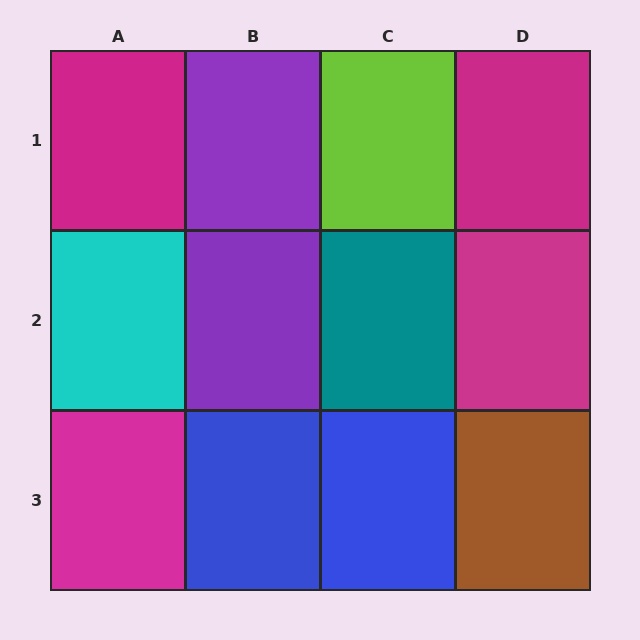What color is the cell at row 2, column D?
Magenta.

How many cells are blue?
2 cells are blue.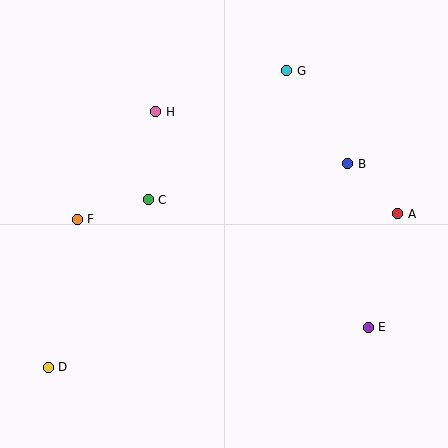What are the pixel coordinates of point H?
Point H is at (156, 112).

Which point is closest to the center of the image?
Point C at (148, 200) is closest to the center.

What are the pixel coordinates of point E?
Point E is at (368, 327).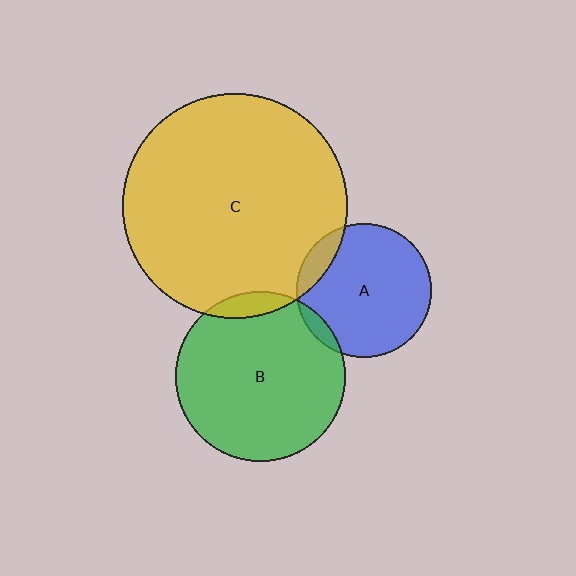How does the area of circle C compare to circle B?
Approximately 1.8 times.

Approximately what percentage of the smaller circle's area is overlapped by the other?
Approximately 10%.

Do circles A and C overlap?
Yes.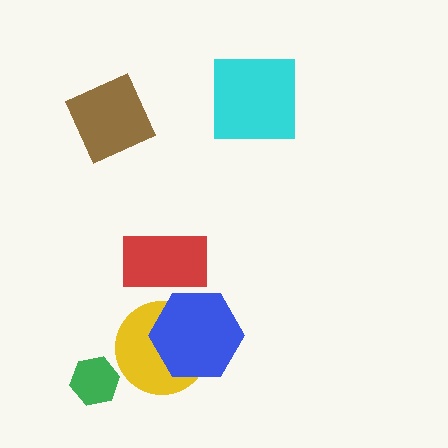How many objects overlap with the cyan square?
0 objects overlap with the cyan square.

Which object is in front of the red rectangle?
The blue hexagon is in front of the red rectangle.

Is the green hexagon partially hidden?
No, no other shape covers it.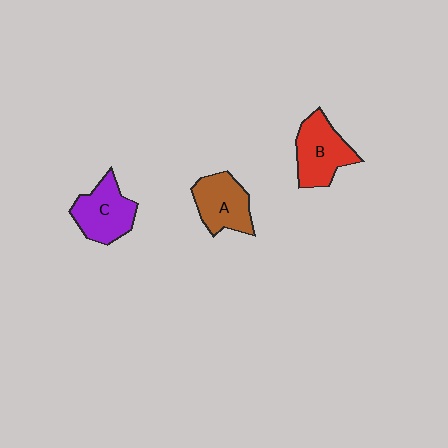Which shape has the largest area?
Shape B (red).